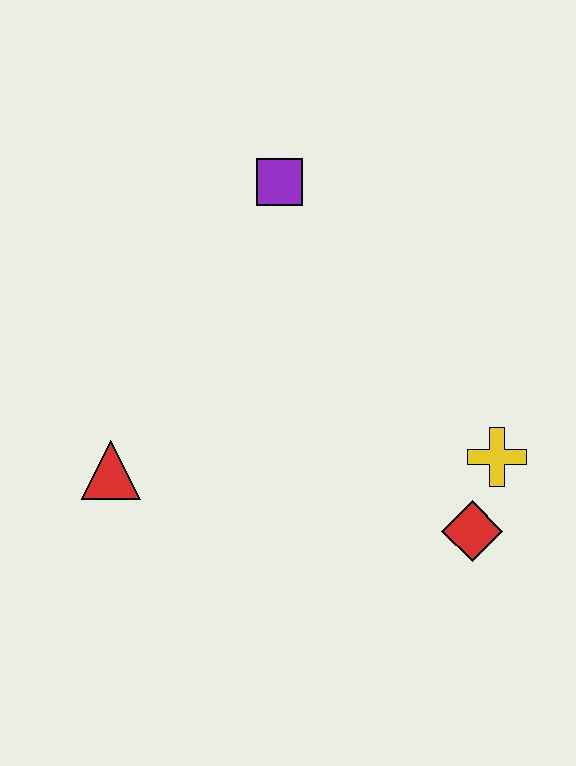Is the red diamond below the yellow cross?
Yes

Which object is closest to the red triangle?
The purple square is closest to the red triangle.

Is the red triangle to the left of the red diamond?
Yes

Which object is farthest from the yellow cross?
The red triangle is farthest from the yellow cross.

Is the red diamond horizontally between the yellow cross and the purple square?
Yes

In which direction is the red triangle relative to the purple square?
The red triangle is below the purple square.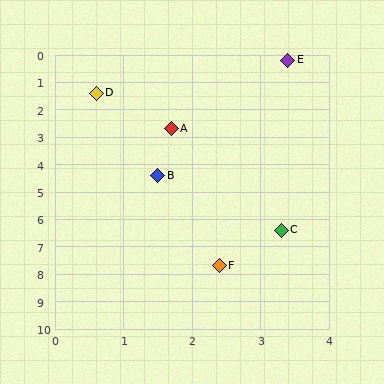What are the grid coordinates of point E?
Point E is at approximately (3.4, 0.2).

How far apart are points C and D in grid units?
Points C and D are about 5.7 grid units apart.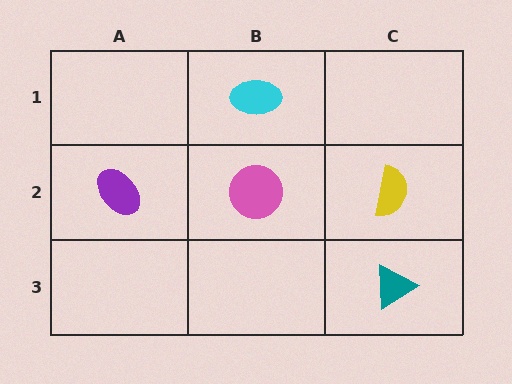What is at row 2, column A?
A purple ellipse.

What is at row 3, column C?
A teal triangle.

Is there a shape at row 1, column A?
No, that cell is empty.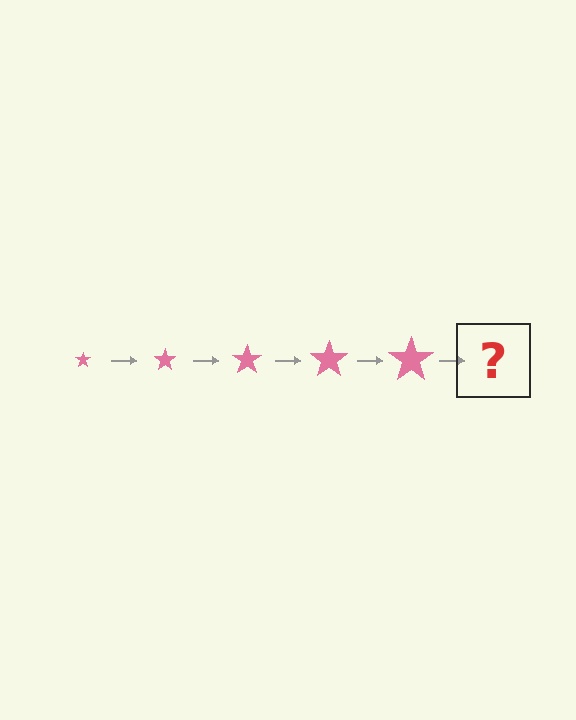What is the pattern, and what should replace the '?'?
The pattern is that the star gets progressively larger each step. The '?' should be a pink star, larger than the previous one.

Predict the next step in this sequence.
The next step is a pink star, larger than the previous one.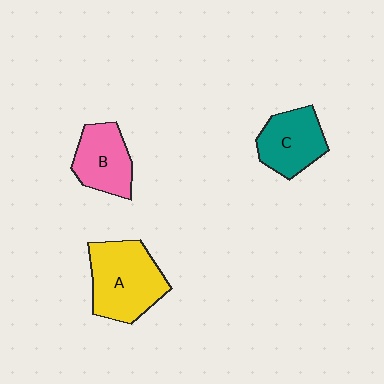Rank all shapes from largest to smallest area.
From largest to smallest: A (yellow), C (teal), B (pink).